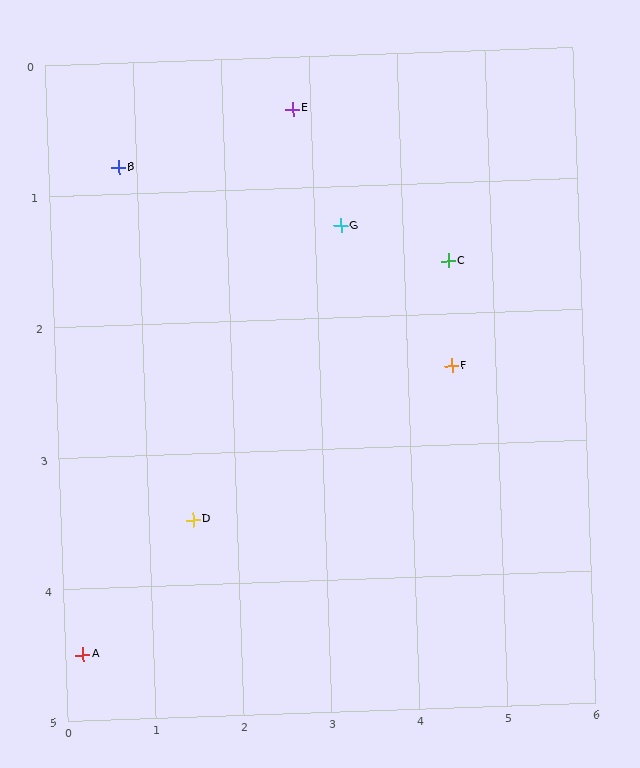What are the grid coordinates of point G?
Point G is at approximately (3.3, 1.3).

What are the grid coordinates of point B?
Point B is at approximately (0.8, 0.8).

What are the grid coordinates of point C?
Point C is at approximately (4.5, 1.6).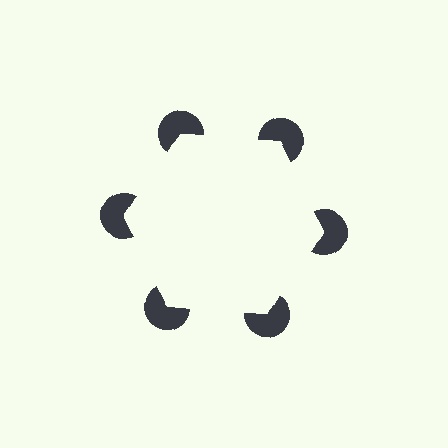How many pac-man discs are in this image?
There are 6 — one at each vertex of the illusory hexagon.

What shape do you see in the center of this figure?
An illusory hexagon — its edges are inferred from the aligned wedge cuts in the pac-man discs, not physically drawn.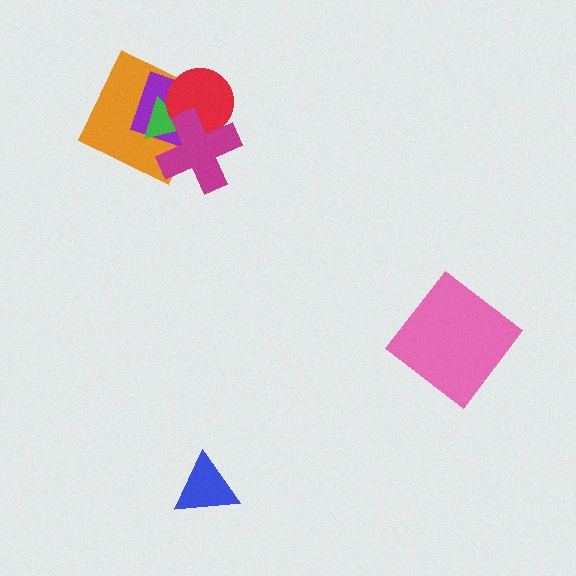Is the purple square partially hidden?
Yes, it is partially covered by another shape.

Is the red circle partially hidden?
Yes, it is partially covered by another shape.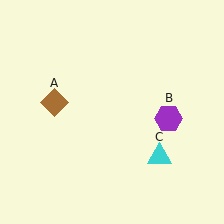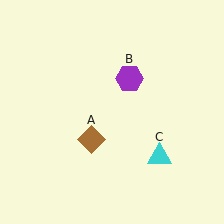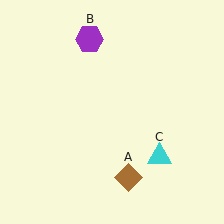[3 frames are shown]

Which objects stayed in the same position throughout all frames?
Cyan triangle (object C) remained stationary.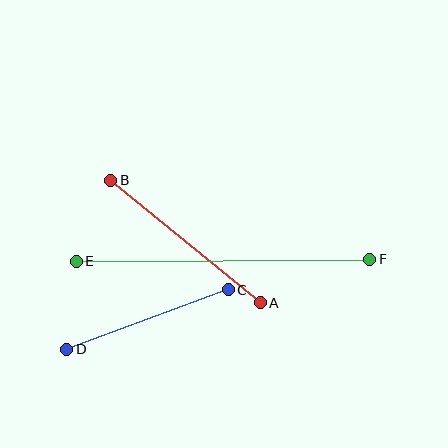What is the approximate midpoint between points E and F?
The midpoint is at approximately (223, 260) pixels.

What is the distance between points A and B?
The distance is approximately 193 pixels.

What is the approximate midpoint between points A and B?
The midpoint is at approximately (185, 242) pixels.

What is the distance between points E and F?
The distance is approximately 293 pixels.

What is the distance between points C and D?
The distance is approximately 172 pixels.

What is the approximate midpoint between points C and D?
The midpoint is at approximately (148, 319) pixels.